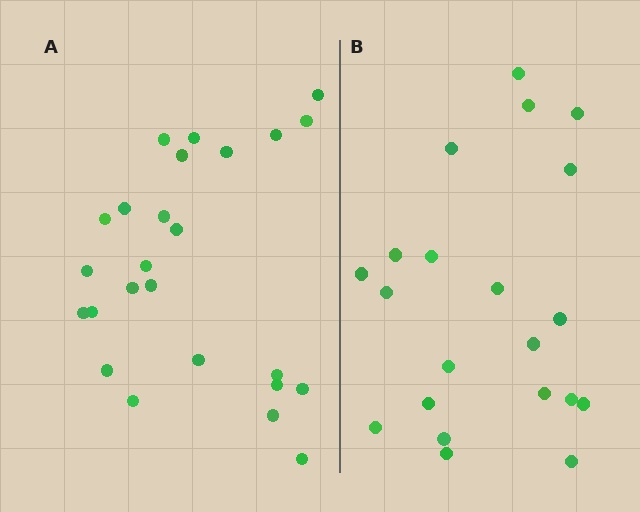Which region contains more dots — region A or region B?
Region A (the left region) has more dots.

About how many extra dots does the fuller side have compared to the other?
Region A has about 4 more dots than region B.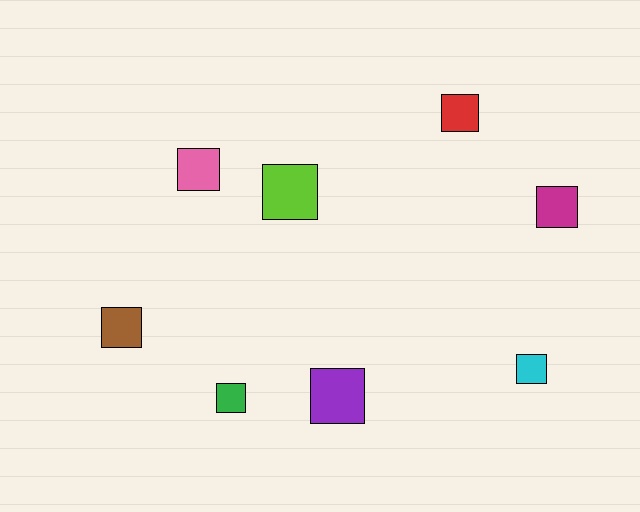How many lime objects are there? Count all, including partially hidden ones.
There is 1 lime object.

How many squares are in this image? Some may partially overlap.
There are 8 squares.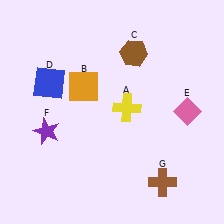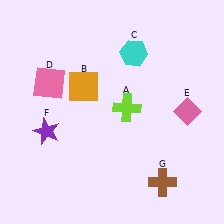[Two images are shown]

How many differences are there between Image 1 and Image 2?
There are 3 differences between the two images.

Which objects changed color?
A changed from yellow to lime. C changed from brown to cyan. D changed from blue to pink.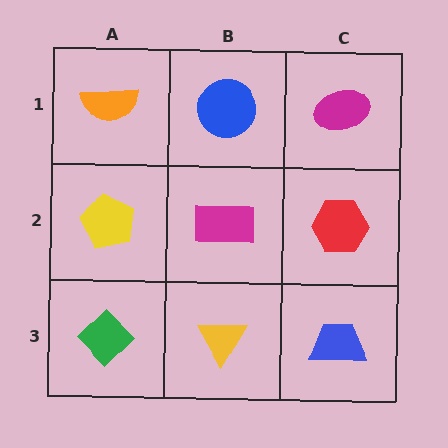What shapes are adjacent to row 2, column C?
A magenta ellipse (row 1, column C), a blue trapezoid (row 3, column C), a magenta rectangle (row 2, column B).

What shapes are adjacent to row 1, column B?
A magenta rectangle (row 2, column B), an orange semicircle (row 1, column A), a magenta ellipse (row 1, column C).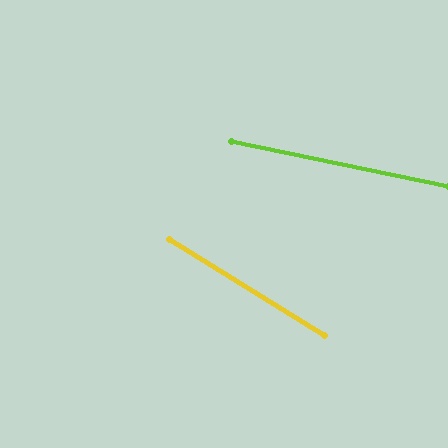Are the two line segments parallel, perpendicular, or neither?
Neither parallel nor perpendicular — they differ by about 20°.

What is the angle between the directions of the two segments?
Approximately 20 degrees.